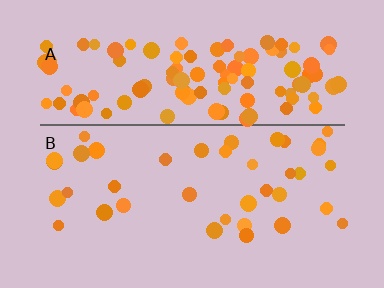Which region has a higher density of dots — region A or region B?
A (the top).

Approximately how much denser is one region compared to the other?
Approximately 3.1× — region A over region B.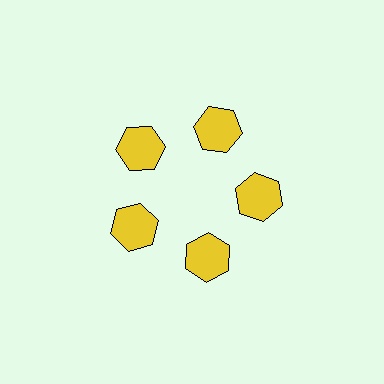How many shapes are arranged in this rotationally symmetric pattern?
There are 5 shapes, arranged in 5 groups of 1.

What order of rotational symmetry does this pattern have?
This pattern has 5-fold rotational symmetry.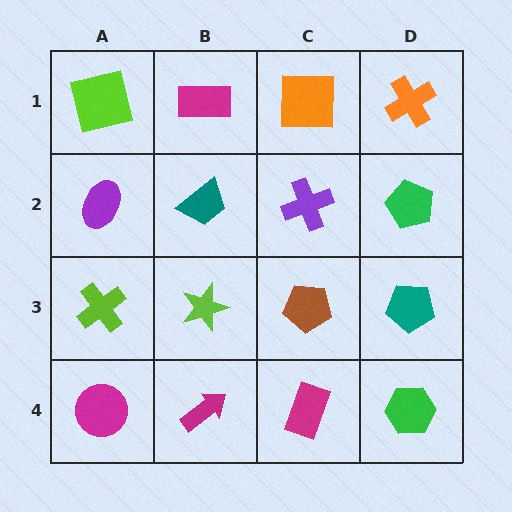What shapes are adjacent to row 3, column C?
A purple cross (row 2, column C), a magenta rectangle (row 4, column C), a lime star (row 3, column B), a teal pentagon (row 3, column D).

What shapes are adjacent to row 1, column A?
A purple ellipse (row 2, column A), a magenta rectangle (row 1, column B).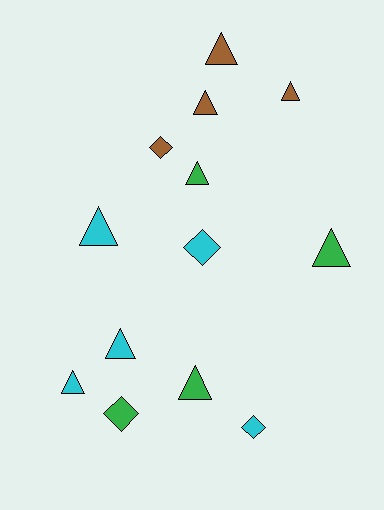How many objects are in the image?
There are 13 objects.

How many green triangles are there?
There are 3 green triangles.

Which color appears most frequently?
Cyan, with 5 objects.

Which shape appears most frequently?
Triangle, with 9 objects.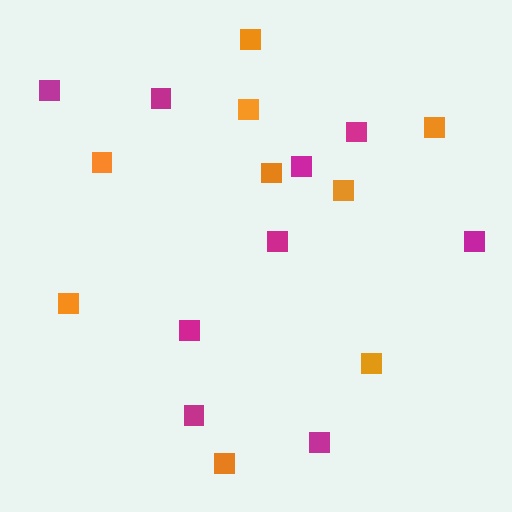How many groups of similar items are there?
There are 2 groups: one group of magenta squares (9) and one group of orange squares (9).